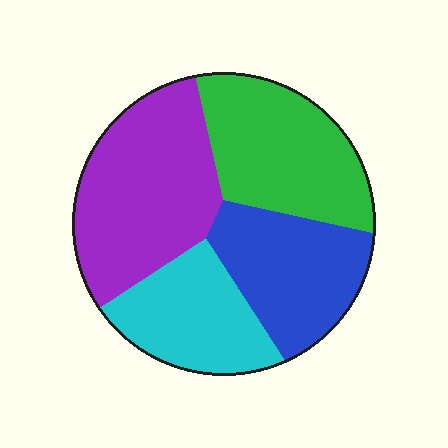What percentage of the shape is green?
Green takes up between a quarter and a half of the shape.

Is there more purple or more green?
Purple.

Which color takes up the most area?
Purple, at roughly 30%.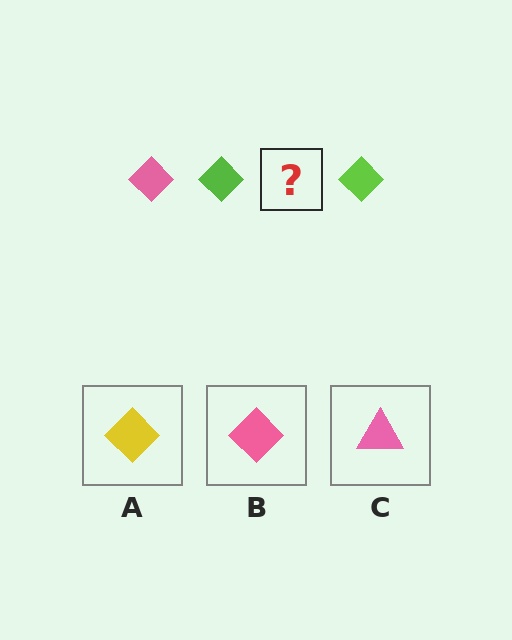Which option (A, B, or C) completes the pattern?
B.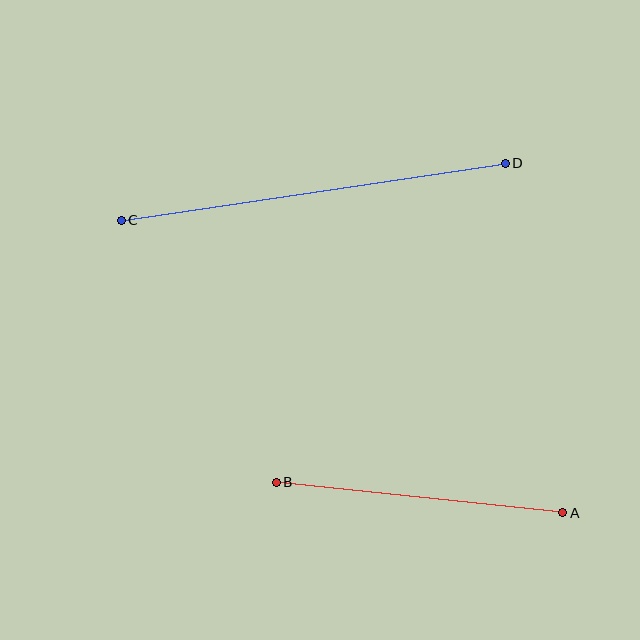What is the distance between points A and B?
The distance is approximately 288 pixels.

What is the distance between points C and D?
The distance is approximately 388 pixels.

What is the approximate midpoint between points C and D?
The midpoint is at approximately (313, 192) pixels.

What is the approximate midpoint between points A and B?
The midpoint is at approximately (420, 498) pixels.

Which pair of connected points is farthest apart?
Points C and D are farthest apart.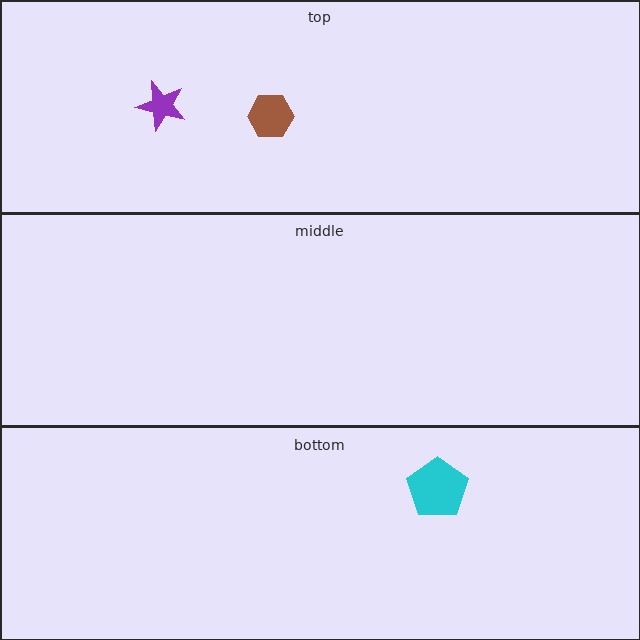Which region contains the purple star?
The top region.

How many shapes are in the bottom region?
1.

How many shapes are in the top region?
2.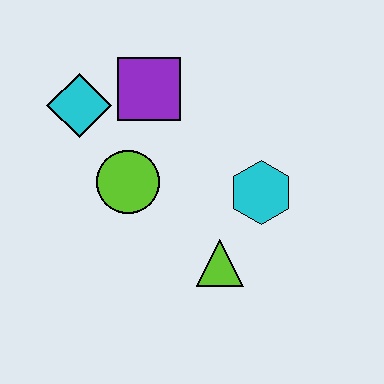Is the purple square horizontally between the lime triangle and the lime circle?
Yes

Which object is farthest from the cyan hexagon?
The cyan diamond is farthest from the cyan hexagon.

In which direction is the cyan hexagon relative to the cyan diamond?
The cyan hexagon is to the right of the cyan diamond.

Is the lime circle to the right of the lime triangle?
No